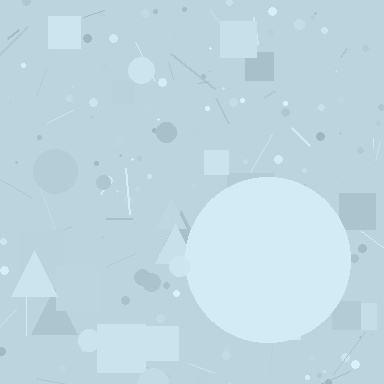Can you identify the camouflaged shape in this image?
The camouflaged shape is a circle.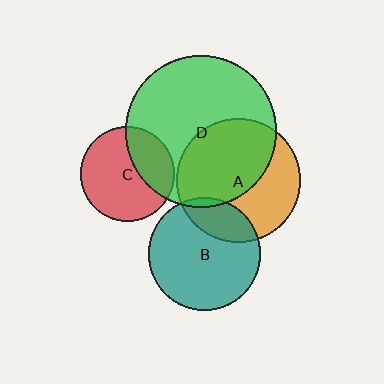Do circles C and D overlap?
Yes.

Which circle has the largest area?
Circle D (green).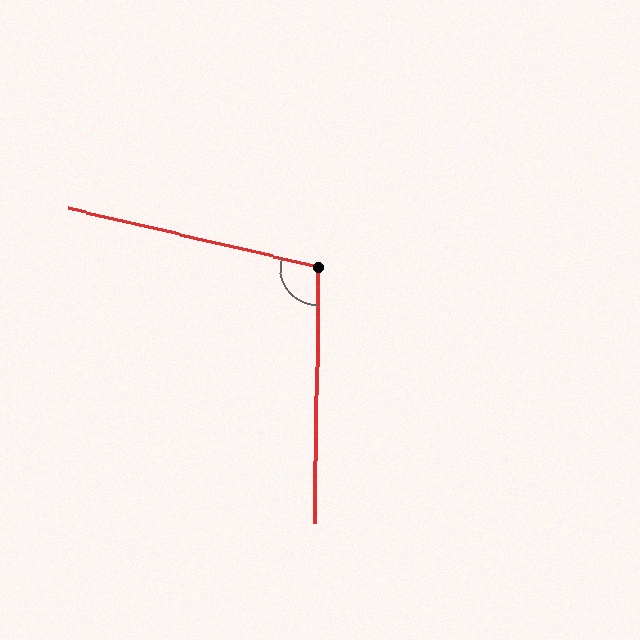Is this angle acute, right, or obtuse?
It is obtuse.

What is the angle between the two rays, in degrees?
Approximately 102 degrees.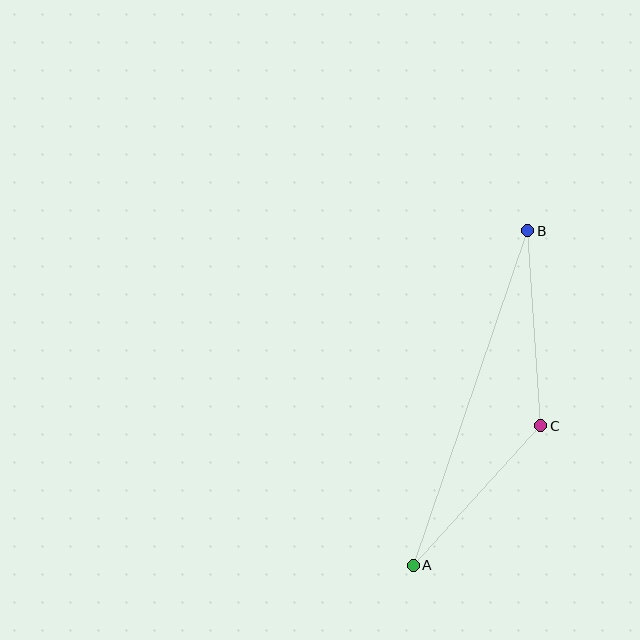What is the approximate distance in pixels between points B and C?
The distance between B and C is approximately 196 pixels.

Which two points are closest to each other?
Points A and C are closest to each other.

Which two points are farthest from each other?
Points A and B are farthest from each other.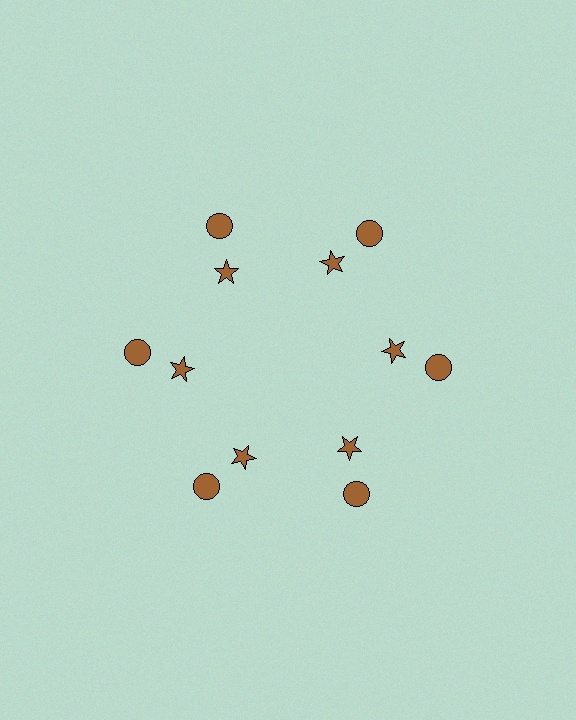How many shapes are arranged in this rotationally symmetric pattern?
There are 12 shapes, arranged in 6 groups of 2.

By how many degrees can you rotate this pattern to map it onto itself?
The pattern maps onto itself every 60 degrees of rotation.